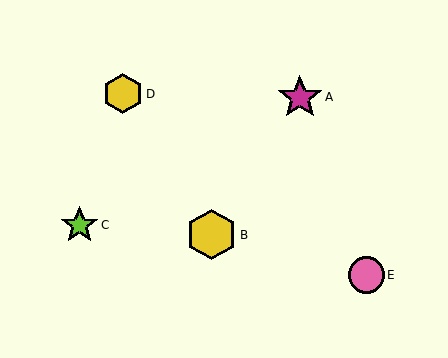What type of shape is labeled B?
Shape B is a yellow hexagon.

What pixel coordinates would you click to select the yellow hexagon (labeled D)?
Click at (123, 94) to select the yellow hexagon D.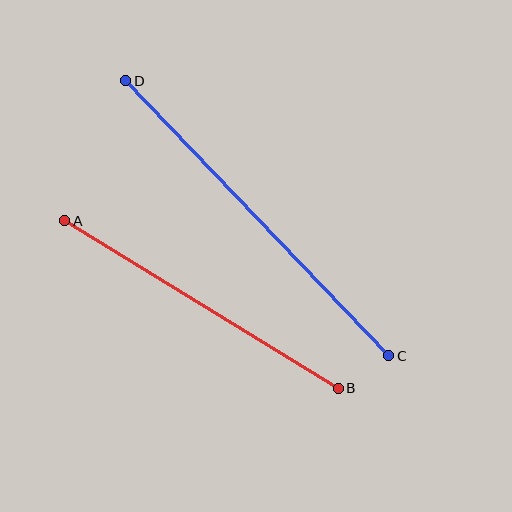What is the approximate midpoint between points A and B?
The midpoint is at approximately (201, 305) pixels.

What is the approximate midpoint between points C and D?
The midpoint is at approximately (257, 218) pixels.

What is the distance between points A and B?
The distance is approximately 321 pixels.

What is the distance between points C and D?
The distance is approximately 380 pixels.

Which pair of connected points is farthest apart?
Points C and D are farthest apart.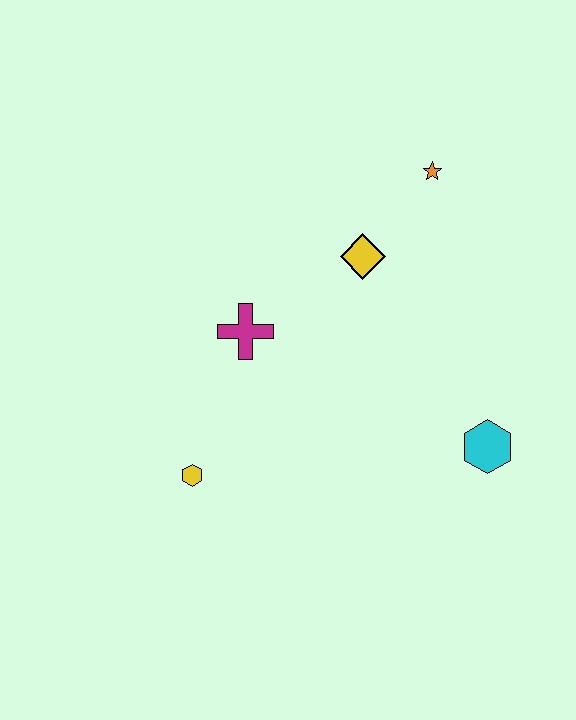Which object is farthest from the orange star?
The yellow hexagon is farthest from the orange star.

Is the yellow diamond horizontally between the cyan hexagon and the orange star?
No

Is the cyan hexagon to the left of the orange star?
No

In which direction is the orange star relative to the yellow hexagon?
The orange star is above the yellow hexagon.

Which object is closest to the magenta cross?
The yellow diamond is closest to the magenta cross.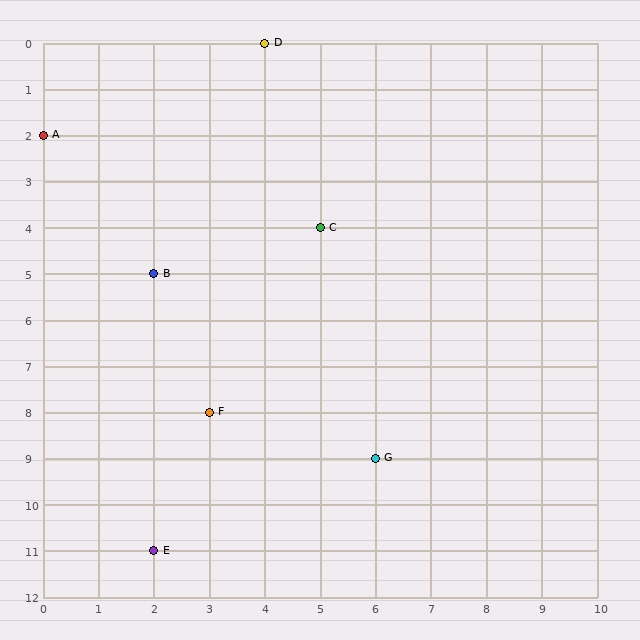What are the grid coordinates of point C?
Point C is at grid coordinates (5, 4).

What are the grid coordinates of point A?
Point A is at grid coordinates (0, 2).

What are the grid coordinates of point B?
Point B is at grid coordinates (2, 5).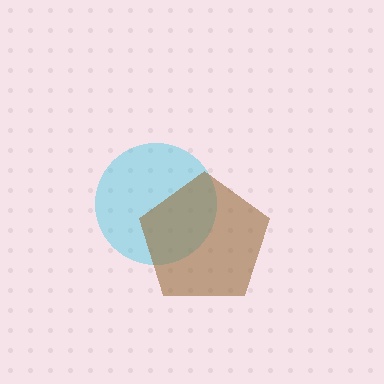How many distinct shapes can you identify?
There are 2 distinct shapes: a cyan circle, a brown pentagon.